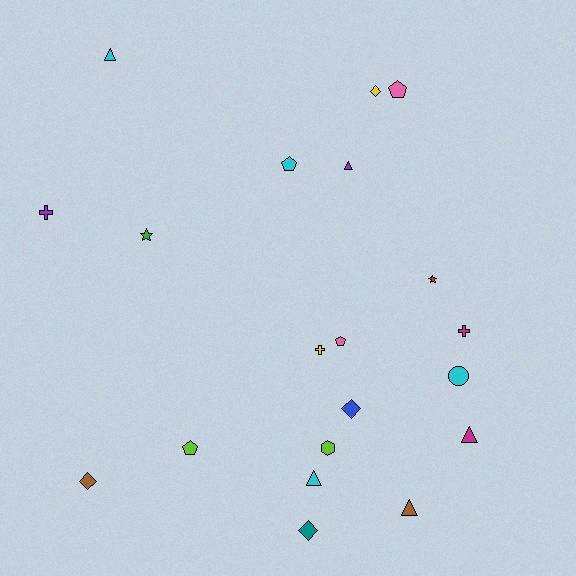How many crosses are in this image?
There are 3 crosses.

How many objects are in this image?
There are 20 objects.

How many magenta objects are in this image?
There are 2 magenta objects.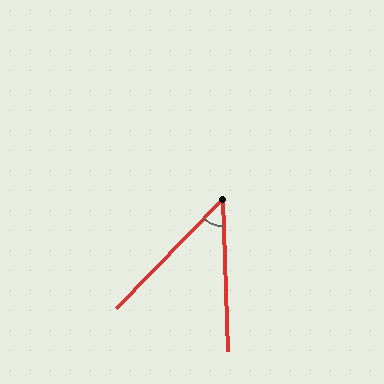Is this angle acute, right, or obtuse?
It is acute.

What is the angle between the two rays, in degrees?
Approximately 46 degrees.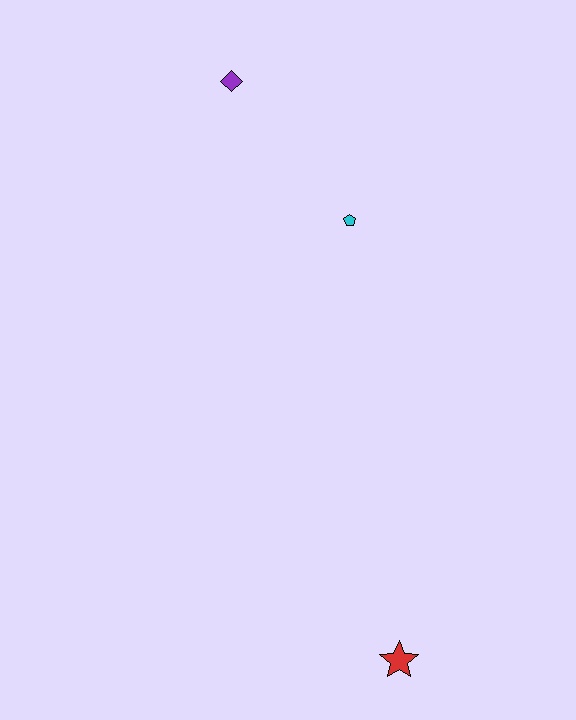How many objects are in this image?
There are 3 objects.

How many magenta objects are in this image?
There are no magenta objects.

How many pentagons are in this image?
There is 1 pentagon.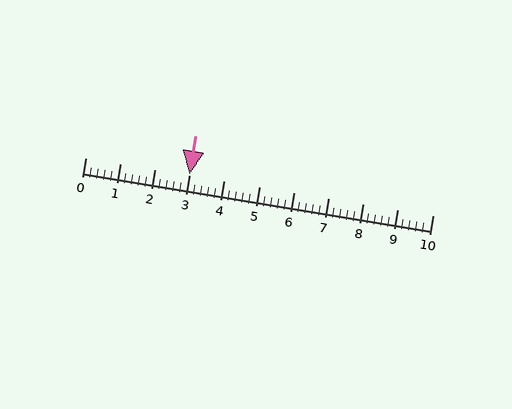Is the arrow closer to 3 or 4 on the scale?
The arrow is closer to 3.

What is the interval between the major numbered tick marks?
The major tick marks are spaced 1 units apart.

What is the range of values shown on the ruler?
The ruler shows values from 0 to 10.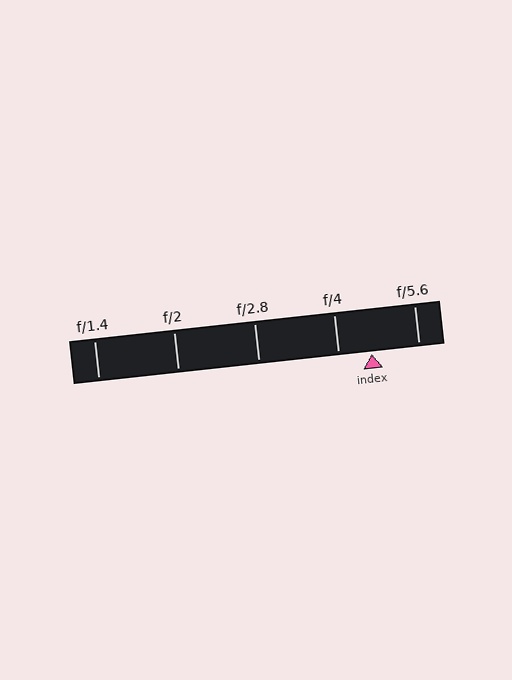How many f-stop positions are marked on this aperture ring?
There are 5 f-stop positions marked.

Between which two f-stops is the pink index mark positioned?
The index mark is between f/4 and f/5.6.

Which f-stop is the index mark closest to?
The index mark is closest to f/4.